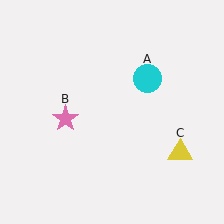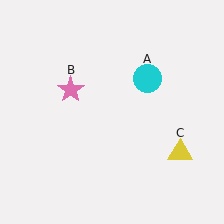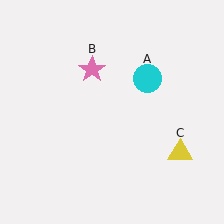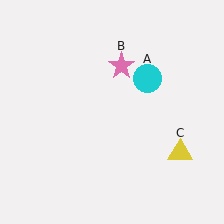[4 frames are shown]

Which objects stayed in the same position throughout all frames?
Cyan circle (object A) and yellow triangle (object C) remained stationary.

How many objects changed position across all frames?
1 object changed position: pink star (object B).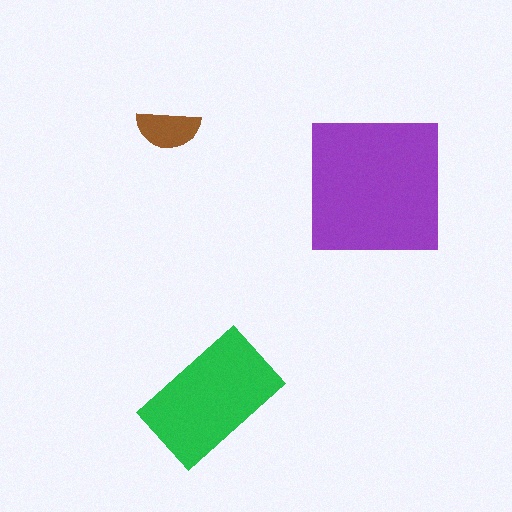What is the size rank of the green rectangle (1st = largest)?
2nd.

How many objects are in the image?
There are 3 objects in the image.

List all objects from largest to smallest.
The purple square, the green rectangle, the brown semicircle.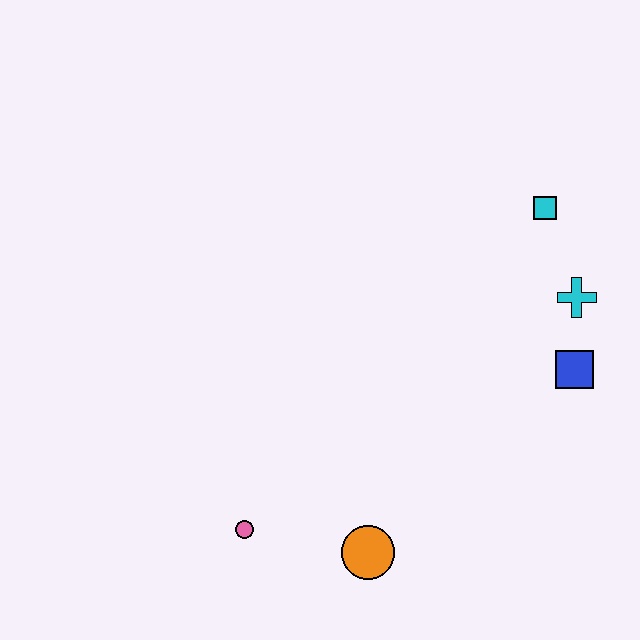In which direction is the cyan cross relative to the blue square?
The cyan cross is above the blue square.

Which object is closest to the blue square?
The cyan cross is closest to the blue square.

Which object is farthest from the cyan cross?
The pink circle is farthest from the cyan cross.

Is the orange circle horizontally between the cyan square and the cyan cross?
No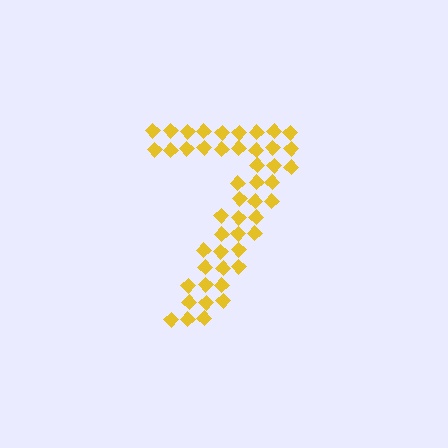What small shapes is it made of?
It is made of small diamonds.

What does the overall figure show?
The overall figure shows the digit 7.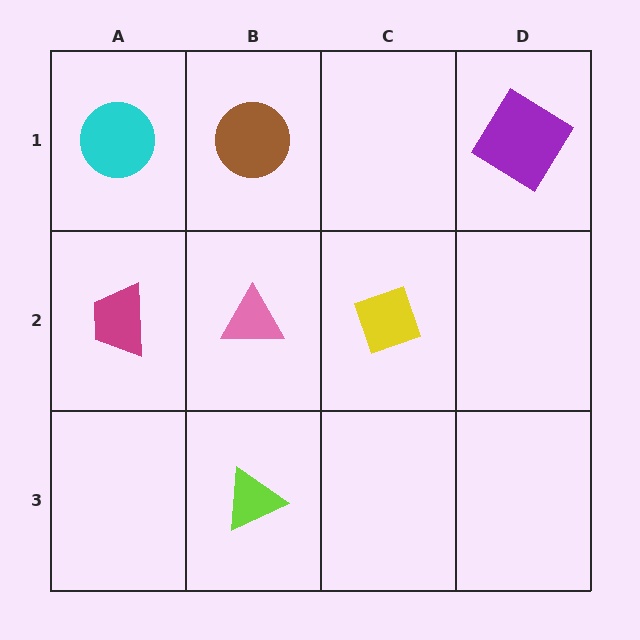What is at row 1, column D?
A purple diamond.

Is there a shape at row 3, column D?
No, that cell is empty.